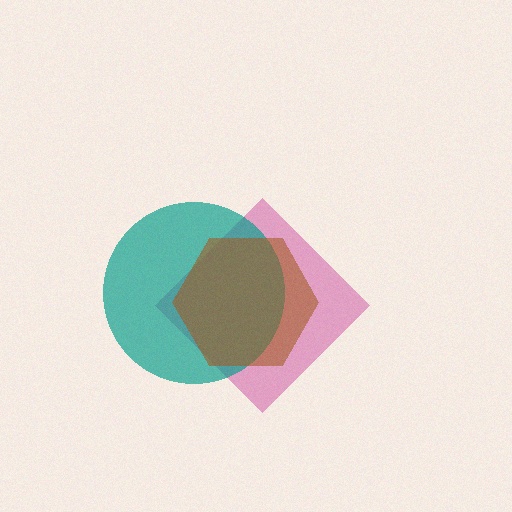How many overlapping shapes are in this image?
There are 3 overlapping shapes in the image.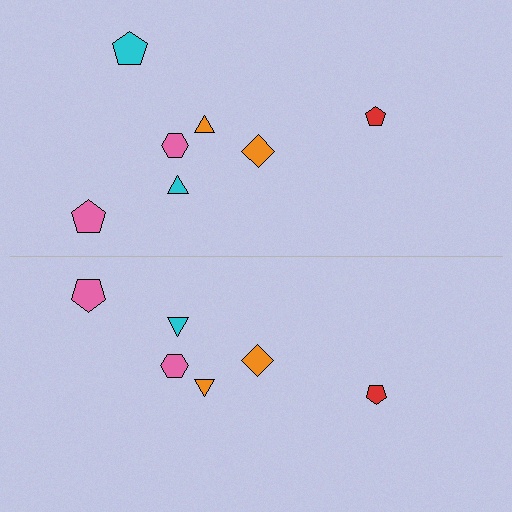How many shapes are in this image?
There are 13 shapes in this image.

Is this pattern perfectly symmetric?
No, the pattern is not perfectly symmetric. A cyan pentagon is missing from the bottom side.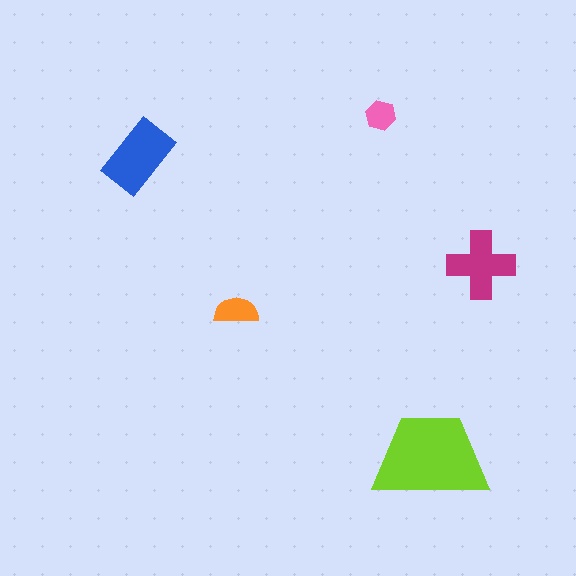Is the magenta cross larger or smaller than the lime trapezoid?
Smaller.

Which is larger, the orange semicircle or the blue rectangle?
The blue rectangle.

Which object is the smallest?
The pink hexagon.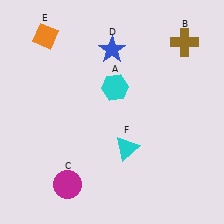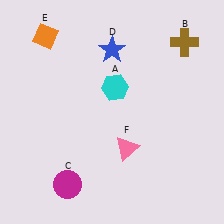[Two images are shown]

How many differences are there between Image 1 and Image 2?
There is 1 difference between the two images.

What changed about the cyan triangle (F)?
In Image 1, F is cyan. In Image 2, it changed to pink.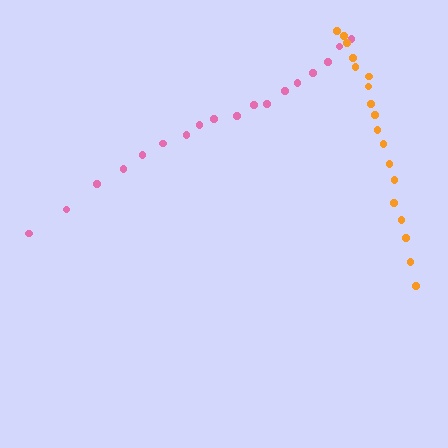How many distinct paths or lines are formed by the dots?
There are 2 distinct paths.